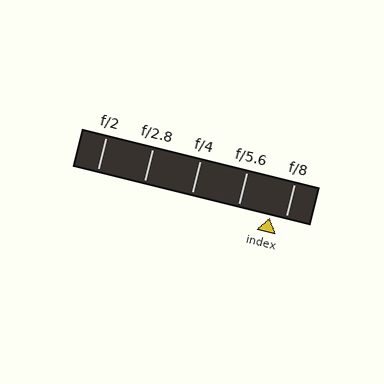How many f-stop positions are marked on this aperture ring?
There are 5 f-stop positions marked.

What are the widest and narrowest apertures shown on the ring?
The widest aperture shown is f/2 and the narrowest is f/8.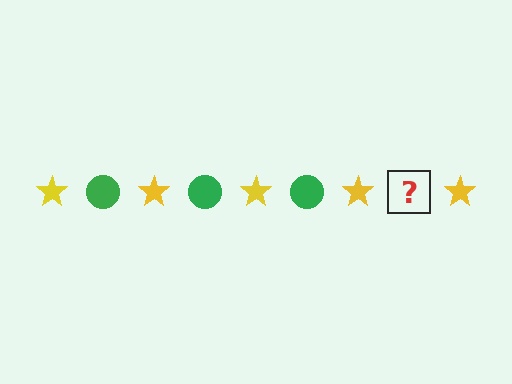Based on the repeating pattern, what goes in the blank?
The blank should be a green circle.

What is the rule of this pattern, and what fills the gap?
The rule is that the pattern alternates between yellow star and green circle. The gap should be filled with a green circle.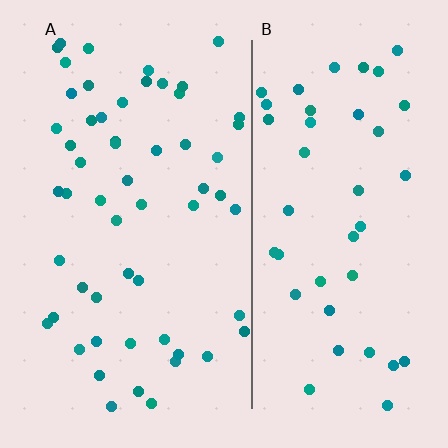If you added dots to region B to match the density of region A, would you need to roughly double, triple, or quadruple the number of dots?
Approximately double.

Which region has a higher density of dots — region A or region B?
A (the left).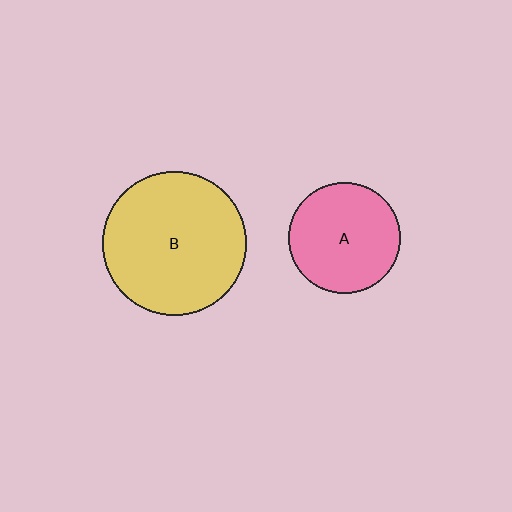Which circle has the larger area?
Circle B (yellow).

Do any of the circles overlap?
No, none of the circles overlap.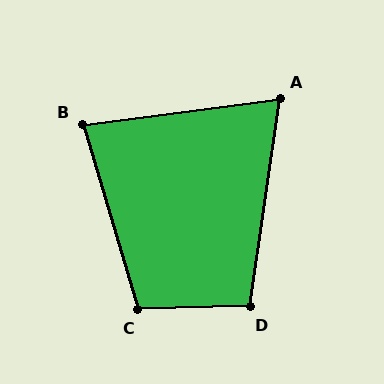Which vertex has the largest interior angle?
C, at approximately 106 degrees.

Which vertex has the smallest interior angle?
A, at approximately 74 degrees.